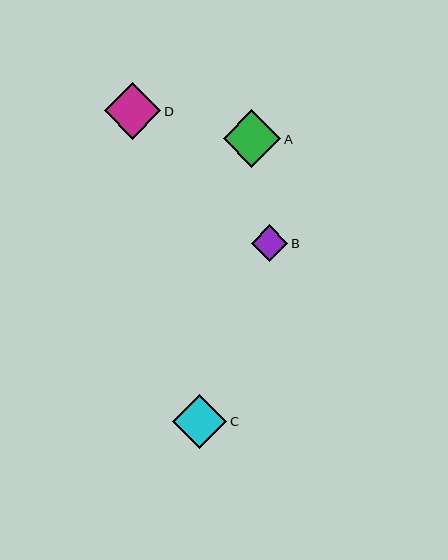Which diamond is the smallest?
Diamond B is the smallest with a size of approximately 37 pixels.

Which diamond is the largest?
Diamond A is the largest with a size of approximately 58 pixels.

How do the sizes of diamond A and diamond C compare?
Diamond A and diamond C are approximately the same size.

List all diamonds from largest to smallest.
From largest to smallest: A, D, C, B.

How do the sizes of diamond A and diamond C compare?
Diamond A and diamond C are approximately the same size.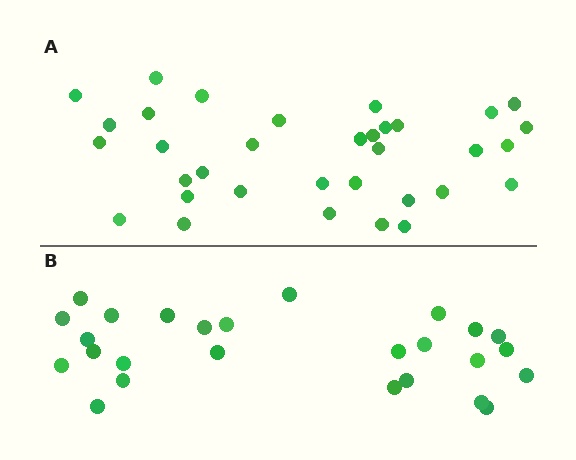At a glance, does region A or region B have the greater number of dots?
Region A (the top region) has more dots.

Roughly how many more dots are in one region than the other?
Region A has roughly 8 or so more dots than region B.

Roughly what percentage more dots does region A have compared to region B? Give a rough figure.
About 30% more.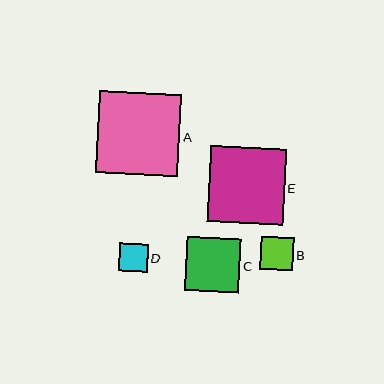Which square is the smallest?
Square D is the smallest with a size of approximately 28 pixels.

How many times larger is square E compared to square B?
Square E is approximately 2.3 times the size of square B.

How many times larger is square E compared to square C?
Square E is approximately 1.4 times the size of square C.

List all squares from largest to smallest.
From largest to smallest: A, E, C, B, D.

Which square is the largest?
Square A is the largest with a size of approximately 82 pixels.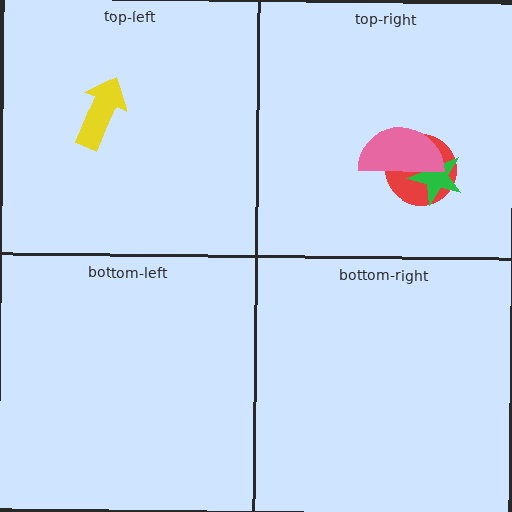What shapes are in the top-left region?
The yellow arrow.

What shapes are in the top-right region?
The red circle, the green star, the pink semicircle.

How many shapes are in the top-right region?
3.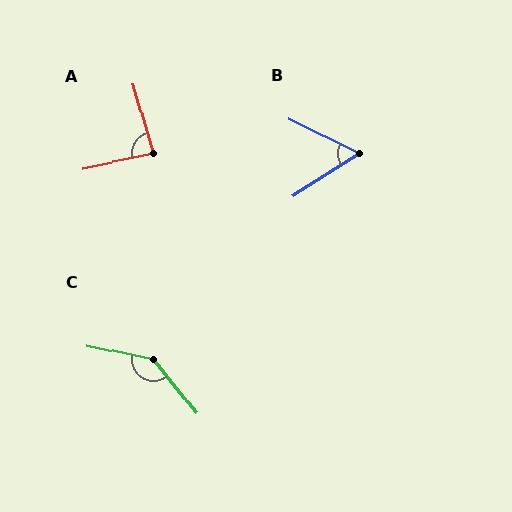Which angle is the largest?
C, at approximately 140 degrees.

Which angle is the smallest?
B, at approximately 59 degrees.